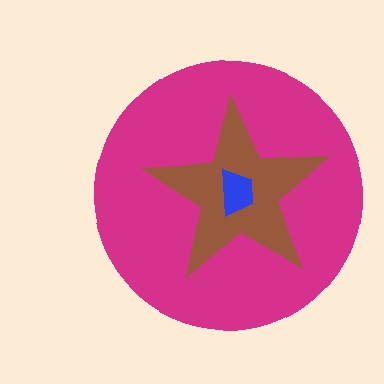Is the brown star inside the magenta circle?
Yes.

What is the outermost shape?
The magenta circle.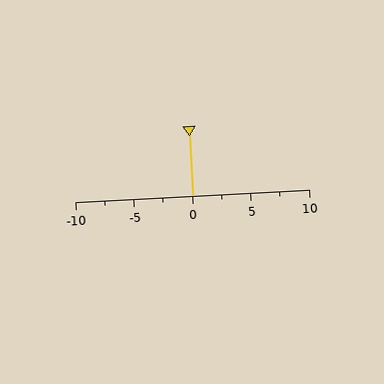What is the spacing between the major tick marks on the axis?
The major ticks are spaced 5 apart.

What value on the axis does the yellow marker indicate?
The marker indicates approximately 0.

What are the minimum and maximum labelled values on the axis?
The axis runs from -10 to 10.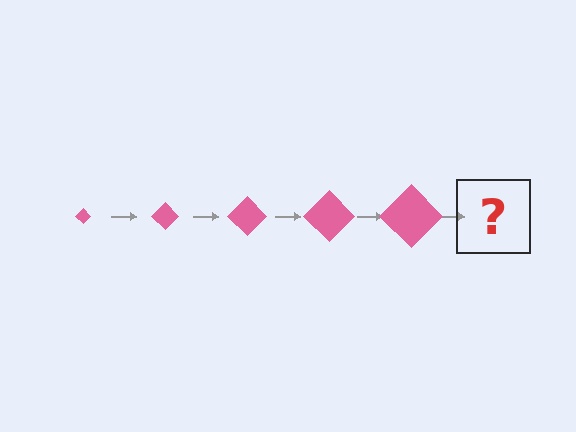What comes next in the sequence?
The next element should be a pink diamond, larger than the previous one.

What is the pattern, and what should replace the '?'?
The pattern is that the diamond gets progressively larger each step. The '?' should be a pink diamond, larger than the previous one.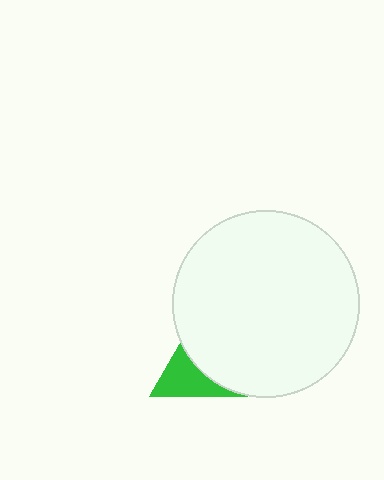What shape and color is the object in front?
The object in front is a white circle.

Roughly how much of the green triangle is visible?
About half of it is visible (roughly 50%).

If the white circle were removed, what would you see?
You would see the complete green triangle.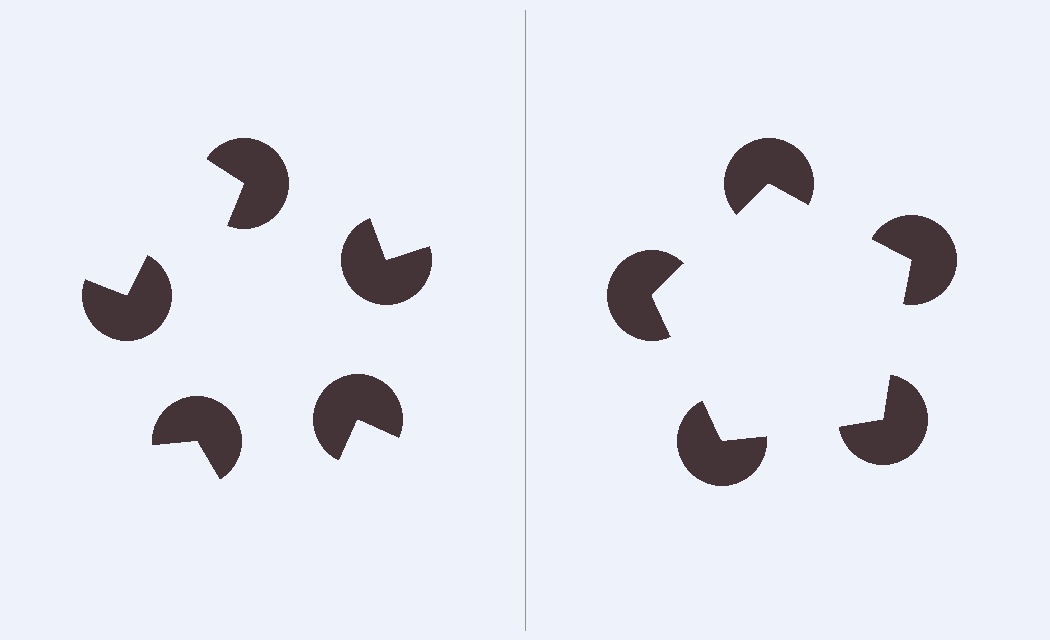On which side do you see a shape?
An illusory pentagon appears on the right side. On the left side the wedge cuts are rotated, so no coherent shape forms.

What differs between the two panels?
The pac-man discs are positioned identically on both sides; only the wedge orientations differ. On the right they align to a pentagon; on the left they are misaligned.